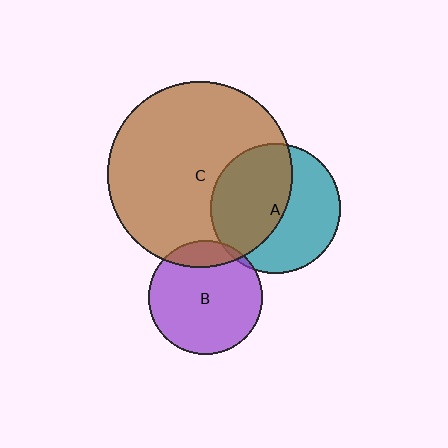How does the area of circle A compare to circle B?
Approximately 1.3 times.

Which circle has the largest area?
Circle C (brown).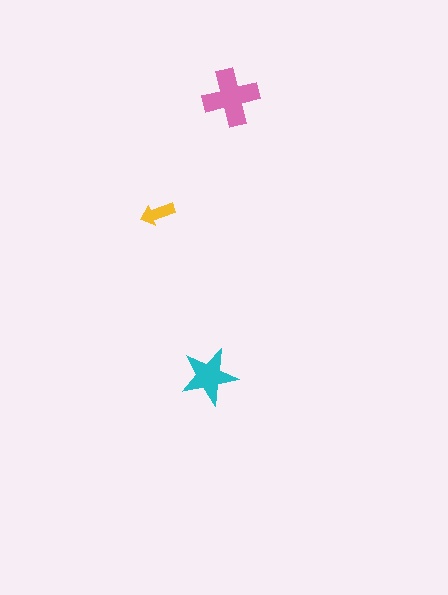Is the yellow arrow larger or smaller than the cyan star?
Smaller.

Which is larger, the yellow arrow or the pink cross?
The pink cross.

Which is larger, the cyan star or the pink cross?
The pink cross.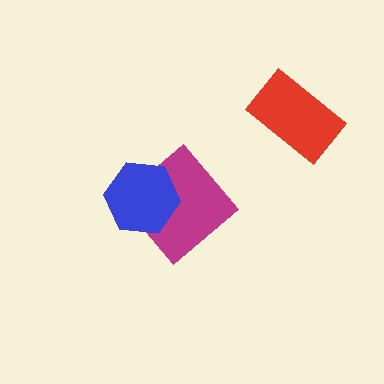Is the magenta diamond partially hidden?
Yes, it is partially covered by another shape.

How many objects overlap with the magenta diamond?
1 object overlaps with the magenta diamond.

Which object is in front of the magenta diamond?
The blue hexagon is in front of the magenta diamond.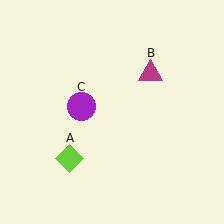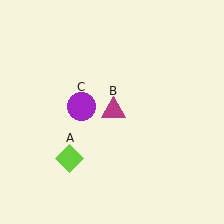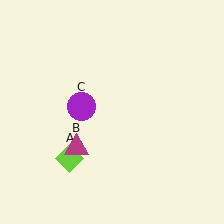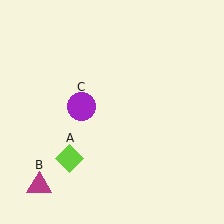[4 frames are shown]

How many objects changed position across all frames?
1 object changed position: magenta triangle (object B).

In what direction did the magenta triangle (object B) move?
The magenta triangle (object B) moved down and to the left.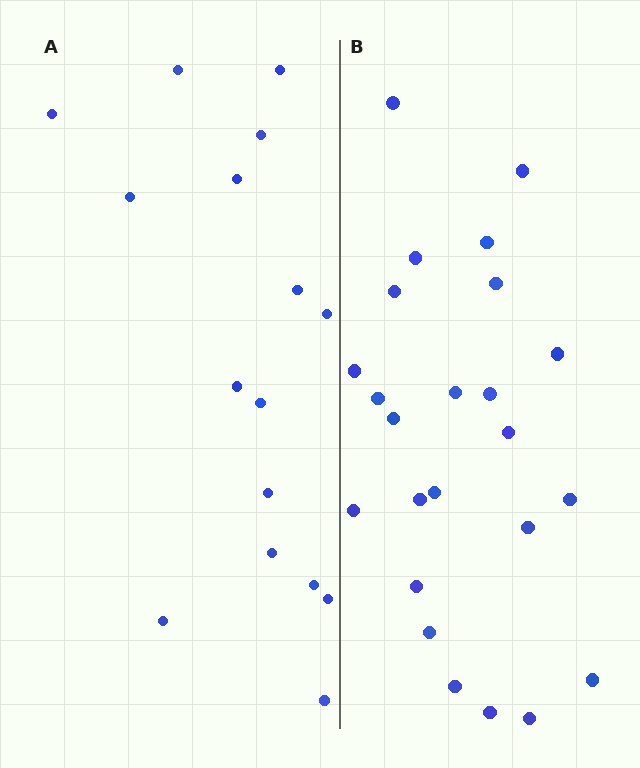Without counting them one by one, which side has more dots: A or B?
Region B (the right region) has more dots.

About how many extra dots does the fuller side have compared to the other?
Region B has roughly 8 or so more dots than region A.